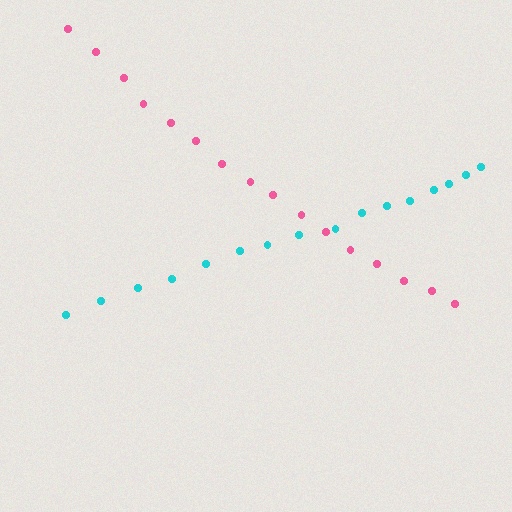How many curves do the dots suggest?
There are 2 distinct paths.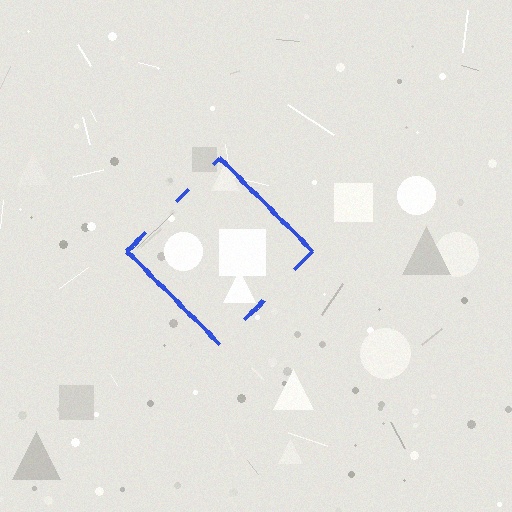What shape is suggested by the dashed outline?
The dashed outline suggests a diamond.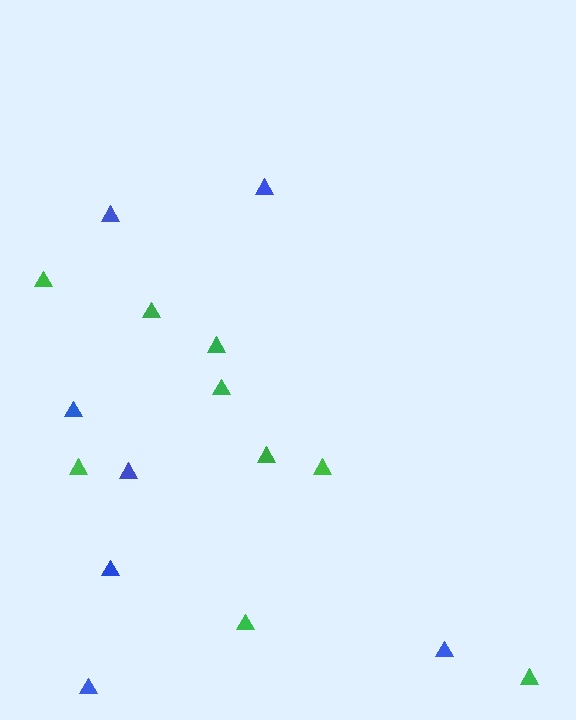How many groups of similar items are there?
There are 2 groups: one group of green triangles (9) and one group of blue triangles (7).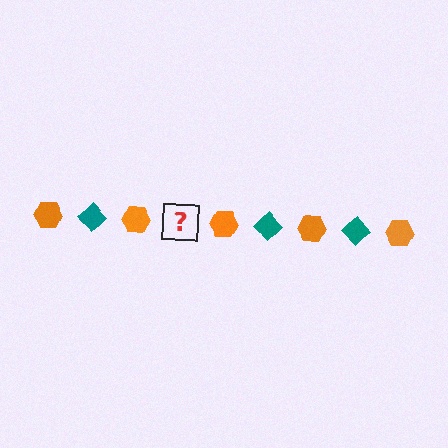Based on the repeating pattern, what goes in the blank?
The blank should be a teal diamond.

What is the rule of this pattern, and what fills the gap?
The rule is that the pattern alternates between orange hexagon and teal diamond. The gap should be filled with a teal diamond.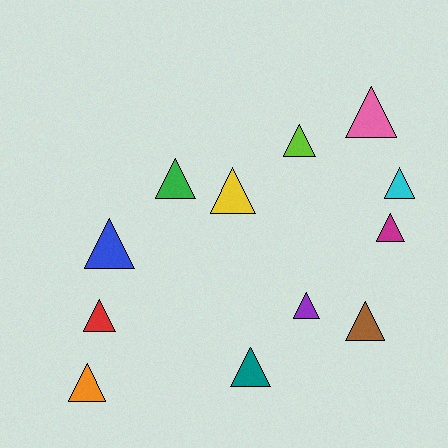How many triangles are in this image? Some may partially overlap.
There are 12 triangles.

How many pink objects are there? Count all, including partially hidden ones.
There is 1 pink object.